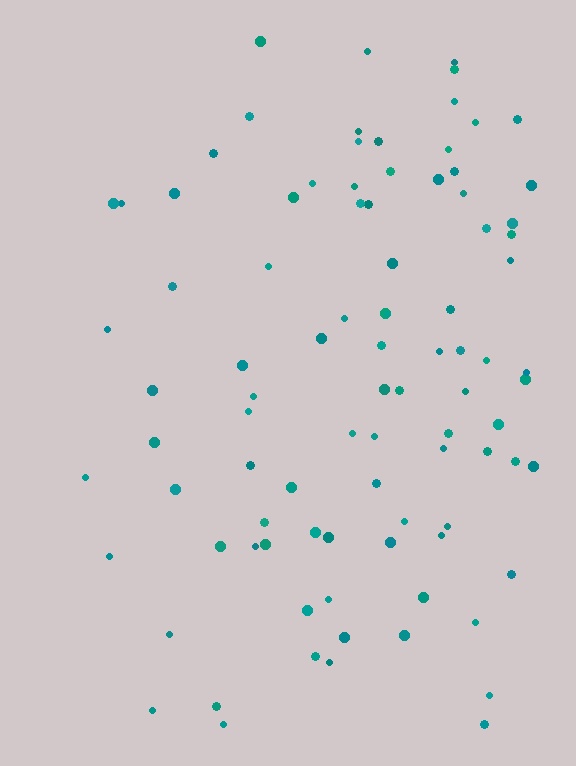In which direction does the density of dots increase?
From left to right, with the right side densest.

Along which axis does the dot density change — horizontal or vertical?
Horizontal.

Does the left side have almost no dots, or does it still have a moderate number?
Still a moderate number, just noticeably fewer than the right.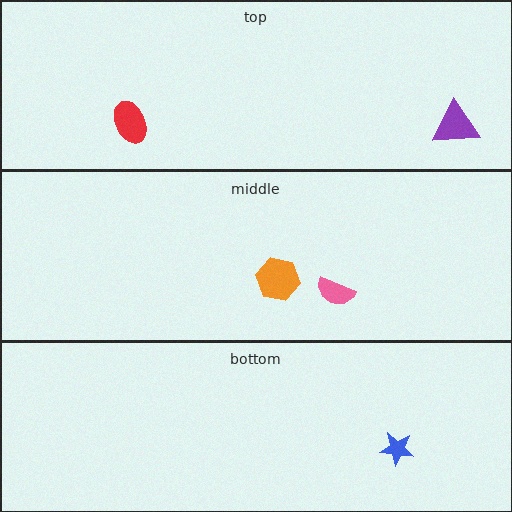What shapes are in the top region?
The purple triangle, the red ellipse.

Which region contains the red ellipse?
The top region.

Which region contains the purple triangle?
The top region.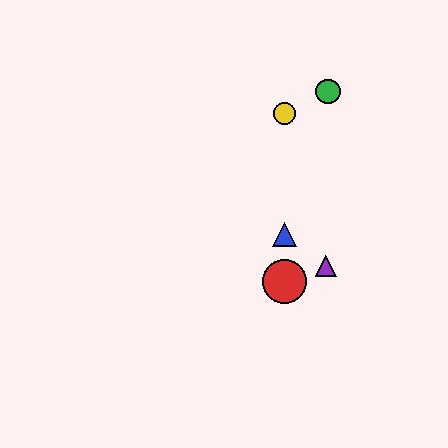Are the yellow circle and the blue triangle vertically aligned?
Yes, both are at x≈284.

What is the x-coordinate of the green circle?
The green circle is at x≈328.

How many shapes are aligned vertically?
3 shapes (the red circle, the blue triangle, the yellow circle) are aligned vertically.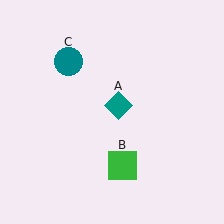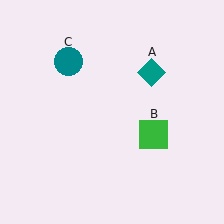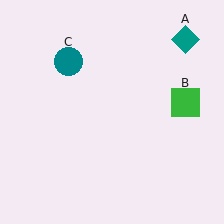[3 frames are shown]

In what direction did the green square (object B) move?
The green square (object B) moved up and to the right.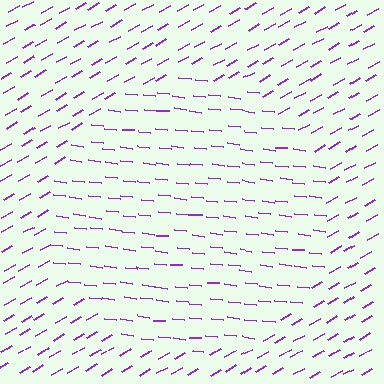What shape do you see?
I see a circle.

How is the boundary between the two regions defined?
The boundary is defined purely by a change in line orientation (approximately 36 degrees difference). All lines are the same color and thickness.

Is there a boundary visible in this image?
Yes, there is a texture boundary formed by a change in line orientation.